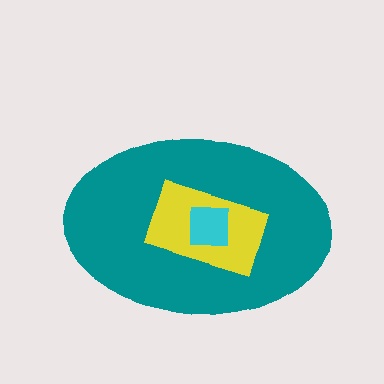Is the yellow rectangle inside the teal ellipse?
Yes.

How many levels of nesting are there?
3.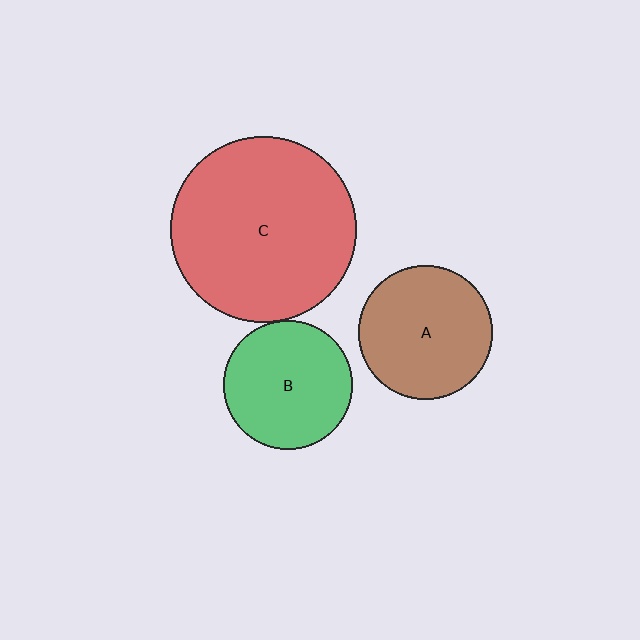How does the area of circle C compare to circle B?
Approximately 2.1 times.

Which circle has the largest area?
Circle C (red).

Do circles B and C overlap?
Yes.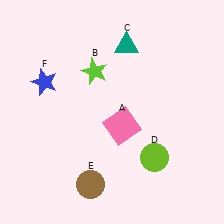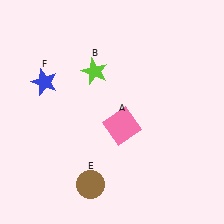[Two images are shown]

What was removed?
The teal triangle (C), the lime circle (D) were removed in Image 2.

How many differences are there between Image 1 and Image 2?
There are 2 differences between the two images.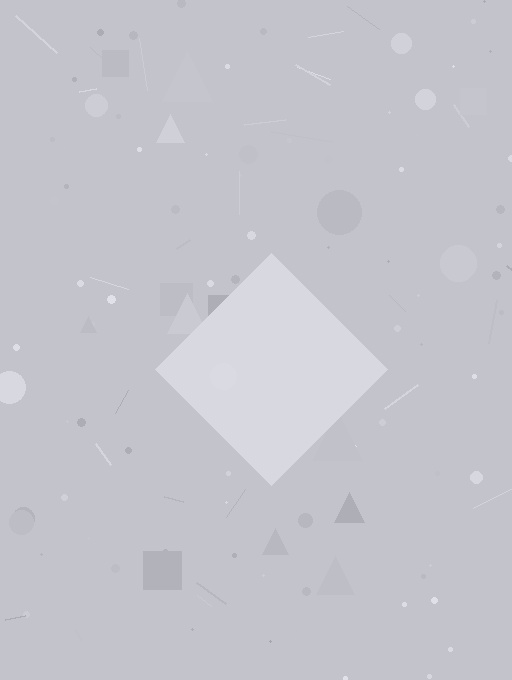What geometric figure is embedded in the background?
A diamond is embedded in the background.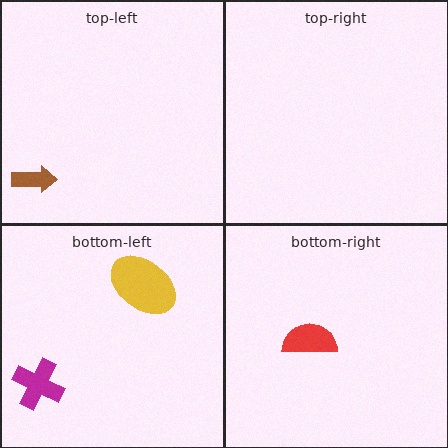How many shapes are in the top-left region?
1.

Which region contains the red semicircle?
The bottom-right region.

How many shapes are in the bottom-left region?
2.